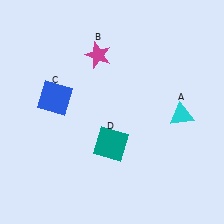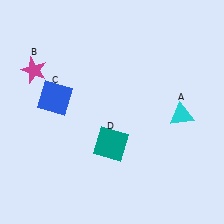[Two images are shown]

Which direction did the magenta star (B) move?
The magenta star (B) moved left.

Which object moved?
The magenta star (B) moved left.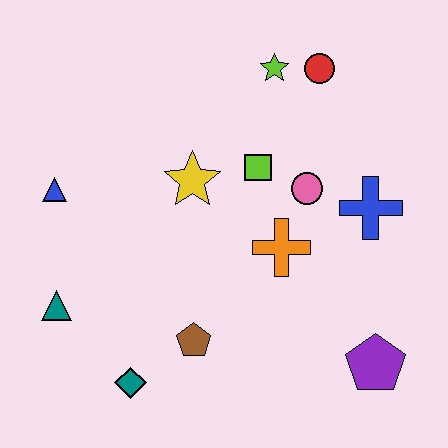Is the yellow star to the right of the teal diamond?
Yes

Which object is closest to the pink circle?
The lime square is closest to the pink circle.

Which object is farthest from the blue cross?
The teal triangle is farthest from the blue cross.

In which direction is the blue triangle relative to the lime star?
The blue triangle is to the left of the lime star.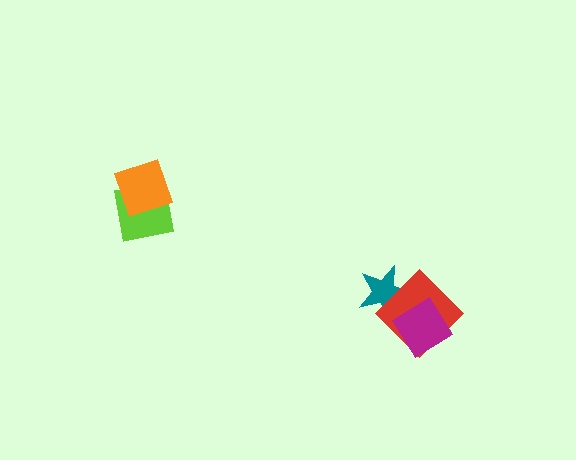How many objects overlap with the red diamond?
2 objects overlap with the red diamond.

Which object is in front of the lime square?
The orange diamond is in front of the lime square.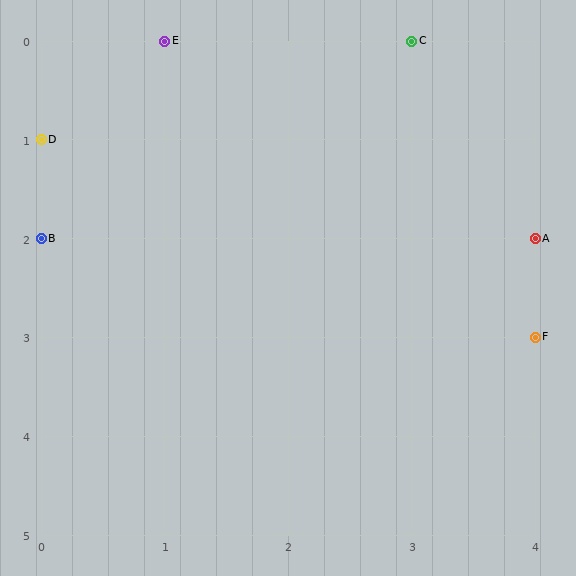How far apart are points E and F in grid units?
Points E and F are 3 columns and 3 rows apart (about 4.2 grid units diagonally).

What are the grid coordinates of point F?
Point F is at grid coordinates (4, 3).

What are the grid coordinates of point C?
Point C is at grid coordinates (3, 0).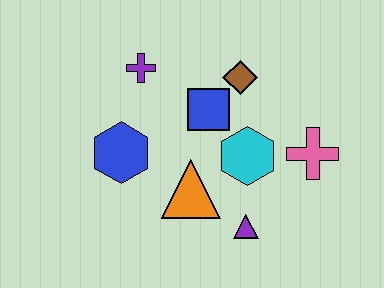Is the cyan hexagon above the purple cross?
No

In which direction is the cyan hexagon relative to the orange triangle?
The cyan hexagon is to the right of the orange triangle.